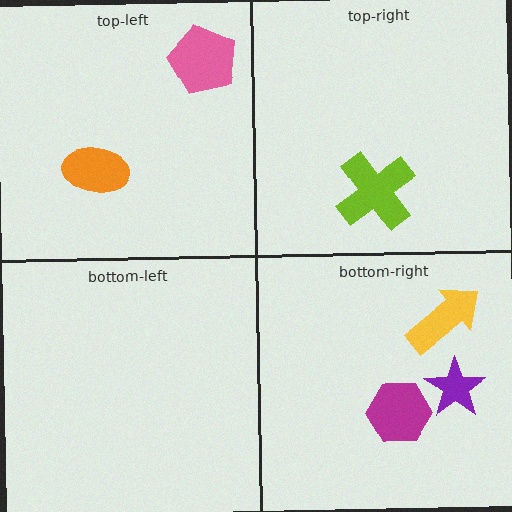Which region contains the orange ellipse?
The top-left region.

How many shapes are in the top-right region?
1.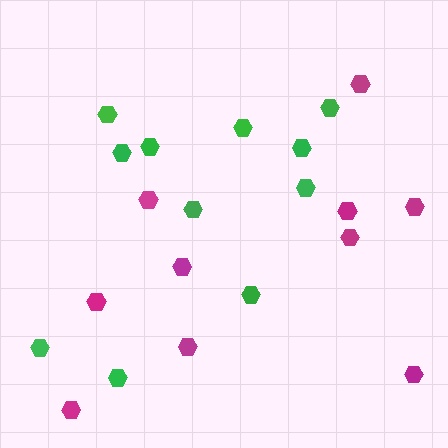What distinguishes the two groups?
There are 2 groups: one group of green hexagons (11) and one group of magenta hexagons (10).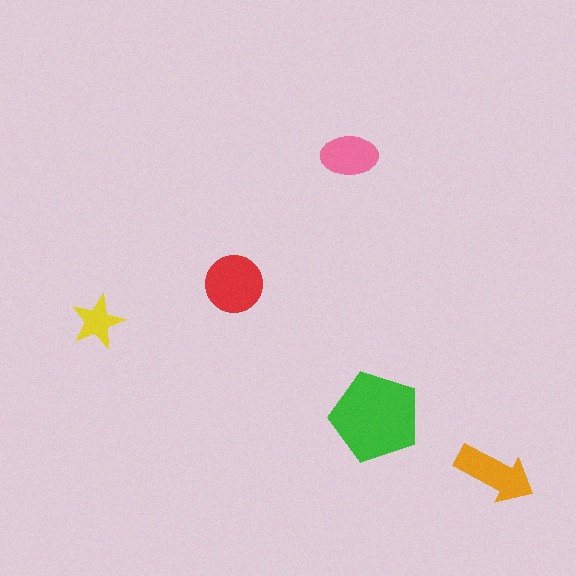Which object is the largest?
The green pentagon.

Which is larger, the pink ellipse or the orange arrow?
The orange arrow.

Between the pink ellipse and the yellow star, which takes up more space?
The pink ellipse.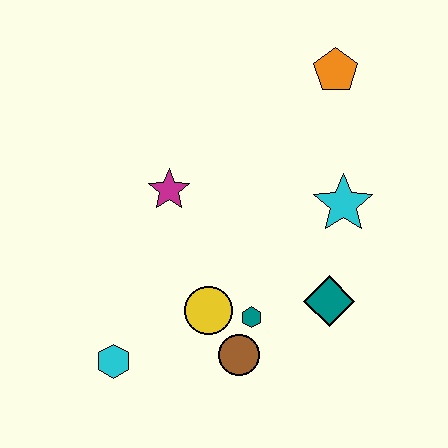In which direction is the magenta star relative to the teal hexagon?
The magenta star is above the teal hexagon.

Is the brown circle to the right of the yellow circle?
Yes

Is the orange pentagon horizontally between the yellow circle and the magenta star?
No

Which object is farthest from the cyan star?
The cyan hexagon is farthest from the cyan star.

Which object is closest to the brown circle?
The teal hexagon is closest to the brown circle.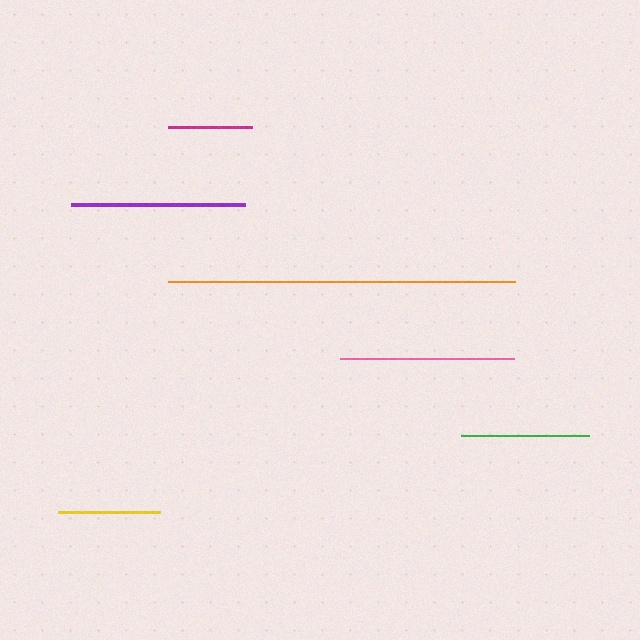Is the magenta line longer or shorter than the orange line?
The orange line is longer than the magenta line.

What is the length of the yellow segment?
The yellow segment is approximately 102 pixels long.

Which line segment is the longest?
The orange line is the longest at approximately 347 pixels.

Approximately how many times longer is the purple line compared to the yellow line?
The purple line is approximately 1.7 times the length of the yellow line.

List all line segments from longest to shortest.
From longest to shortest: orange, pink, purple, green, yellow, magenta.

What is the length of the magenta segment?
The magenta segment is approximately 84 pixels long.